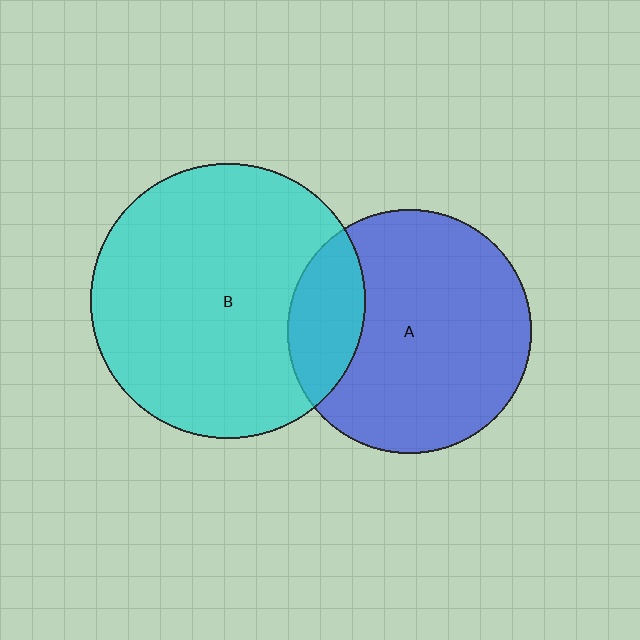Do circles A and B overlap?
Yes.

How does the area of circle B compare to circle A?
Approximately 1.3 times.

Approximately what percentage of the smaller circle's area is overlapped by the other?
Approximately 20%.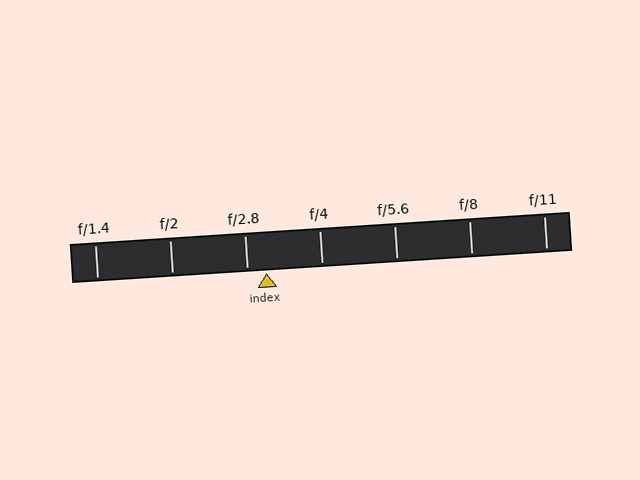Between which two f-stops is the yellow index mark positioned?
The index mark is between f/2.8 and f/4.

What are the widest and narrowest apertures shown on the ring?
The widest aperture shown is f/1.4 and the narrowest is f/11.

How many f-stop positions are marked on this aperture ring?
There are 7 f-stop positions marked.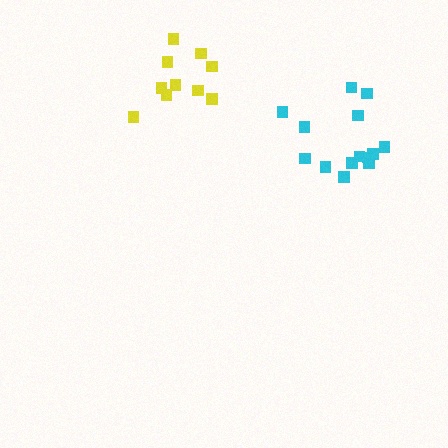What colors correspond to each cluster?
The clusters are colored: cyan, yellow.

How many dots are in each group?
Group 1: 14 dots, Group 2: 10 dots (24 total).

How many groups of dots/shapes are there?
There are 2 groups.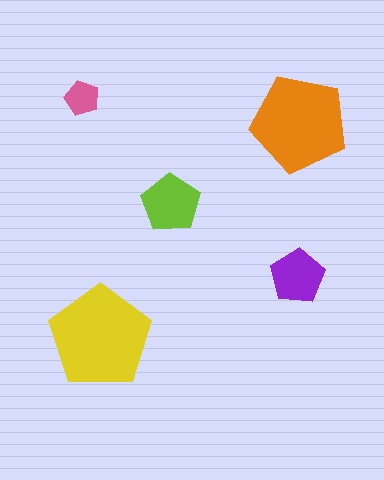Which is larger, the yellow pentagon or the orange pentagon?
The yellow one.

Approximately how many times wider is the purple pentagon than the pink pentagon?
About 1.5 times wider.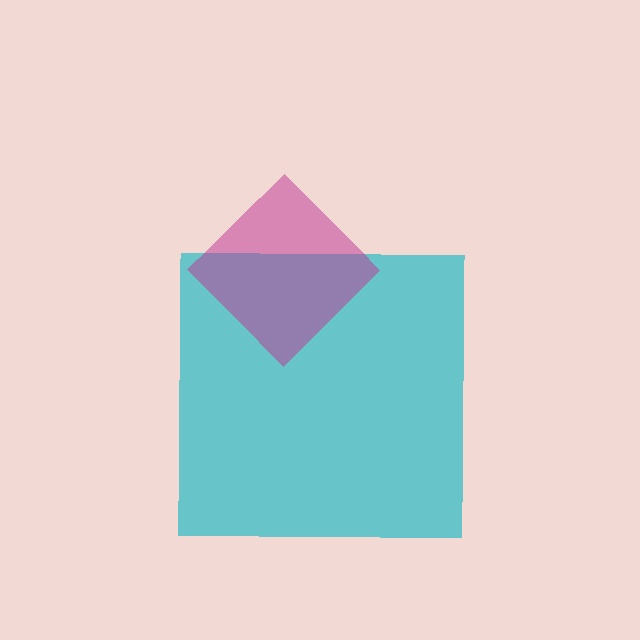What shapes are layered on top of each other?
The layered shapes are: a cyan square, a magenta diamond.